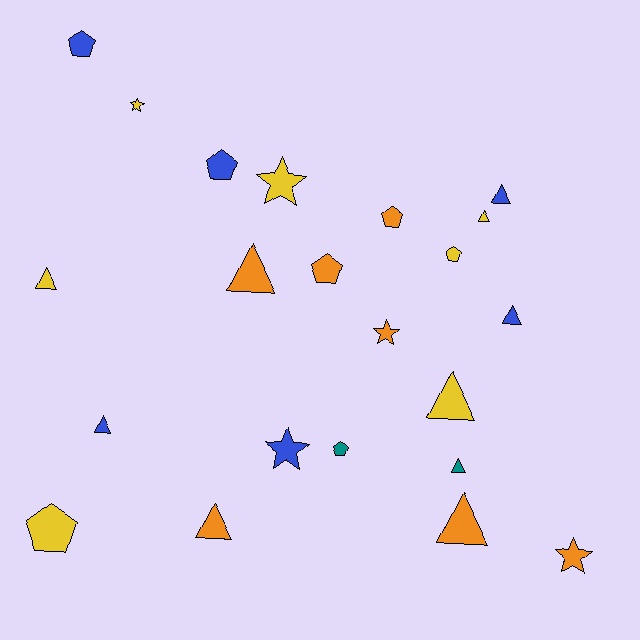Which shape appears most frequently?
Triangle, with 10 objects.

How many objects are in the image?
There are 22 objects.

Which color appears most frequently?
Yellow, with 7 objects.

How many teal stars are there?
There are no teal stars.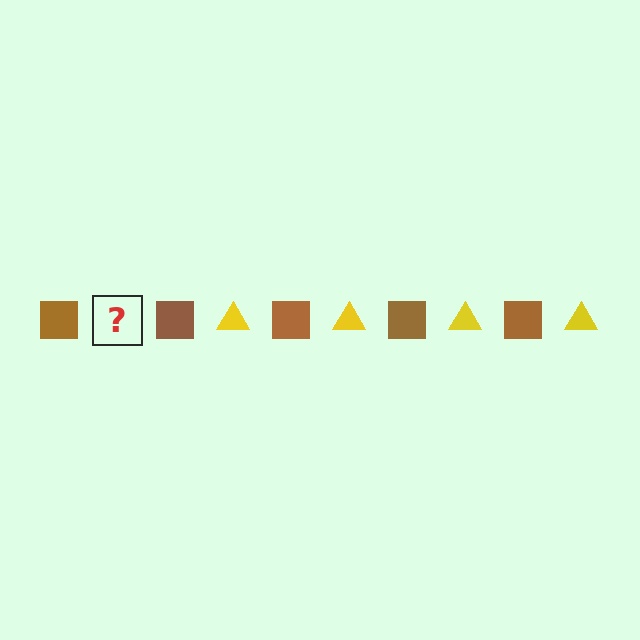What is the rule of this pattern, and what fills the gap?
The rule is that the pattern alternates between brown square and yellow triangle. The gap should be filled with a yellow triangle.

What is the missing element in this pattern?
The missing element is a yellow triangle.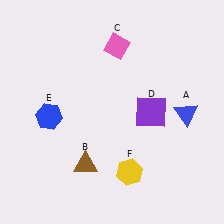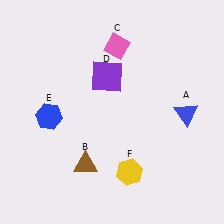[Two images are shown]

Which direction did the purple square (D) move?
The purple square (D) moved left.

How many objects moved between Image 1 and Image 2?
1 object moved between the two images.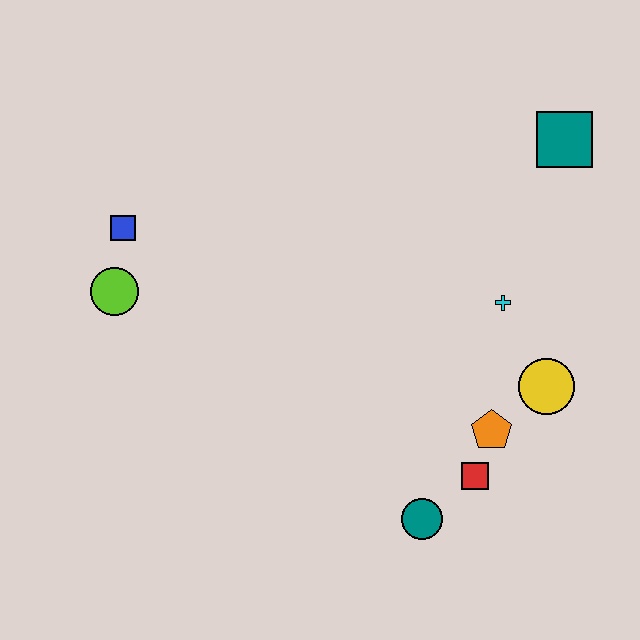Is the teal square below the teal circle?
No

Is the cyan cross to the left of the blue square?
No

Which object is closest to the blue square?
The lime circle is closest to the blue square.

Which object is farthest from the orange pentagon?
The blue square is farthest from the orange pentagon.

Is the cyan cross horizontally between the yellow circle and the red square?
Yes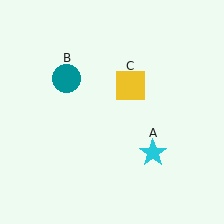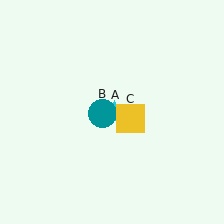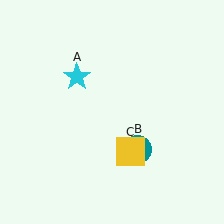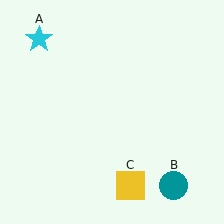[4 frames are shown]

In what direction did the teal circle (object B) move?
The teal circle (object B) moved down and to the right.